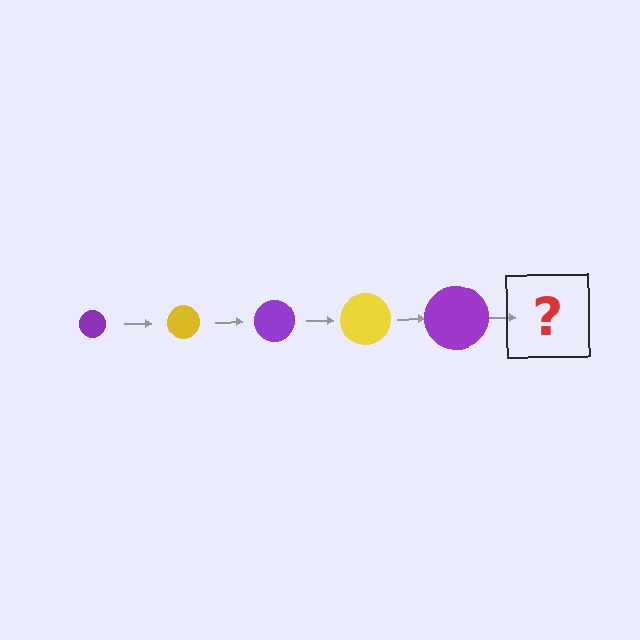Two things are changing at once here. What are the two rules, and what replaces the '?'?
The two rules are that the circle grows larger each step and the color cycles through purple and yellow. The '?' should be a yellow circle, larger than the previous one.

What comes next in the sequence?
The next element should be a yellow circle, larger than the previous one.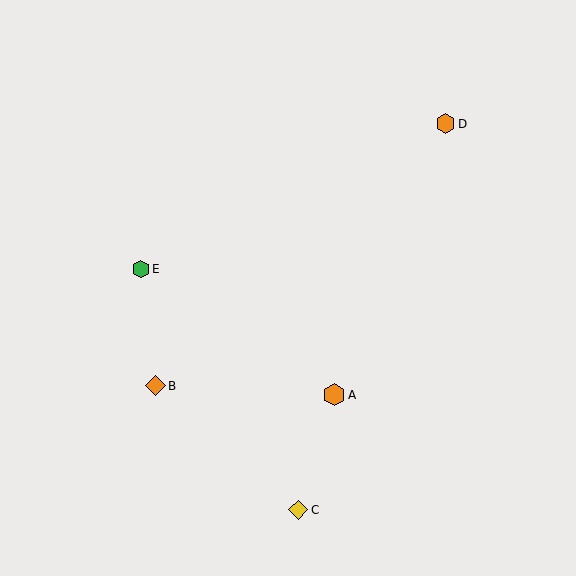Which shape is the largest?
The orange hexagon (labeled A) is the largest.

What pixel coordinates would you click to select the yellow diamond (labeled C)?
Click at (298, 510) to select the yellow diamond C.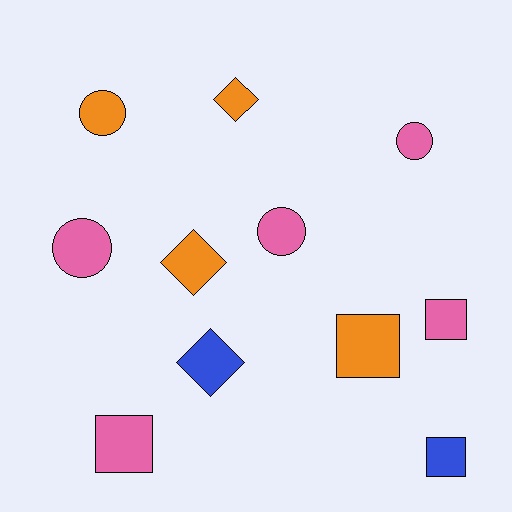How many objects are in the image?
There are 11 objects.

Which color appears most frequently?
Pink, with 5 objects.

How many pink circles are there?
There are 3 pink circles.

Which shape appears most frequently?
Circle, with 4 objects.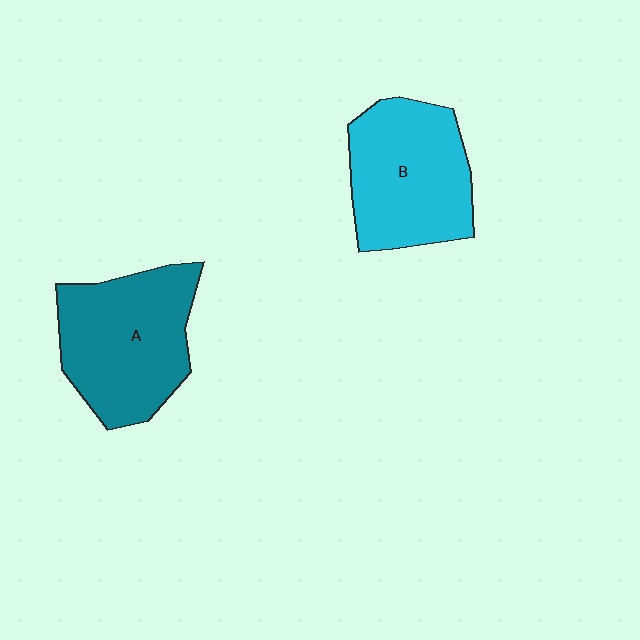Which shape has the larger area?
Shape A (teal).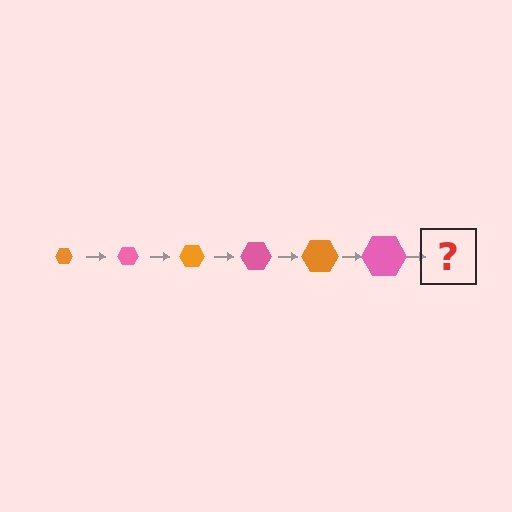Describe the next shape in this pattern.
It should be an orange hexagon, larger than the previous one.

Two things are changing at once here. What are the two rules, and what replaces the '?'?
The two rules are that the hexagon grows larger each step and the color cycles through orange and pink. The '?' should be an orange hexagon, larger than the previous one.